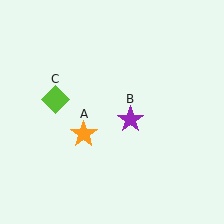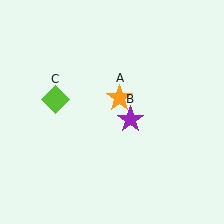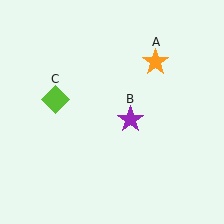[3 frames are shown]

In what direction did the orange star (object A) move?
The orange star (object A) moved up and to the right.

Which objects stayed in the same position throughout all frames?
Purple star (object B) and lime diamond (object C) remained stationary.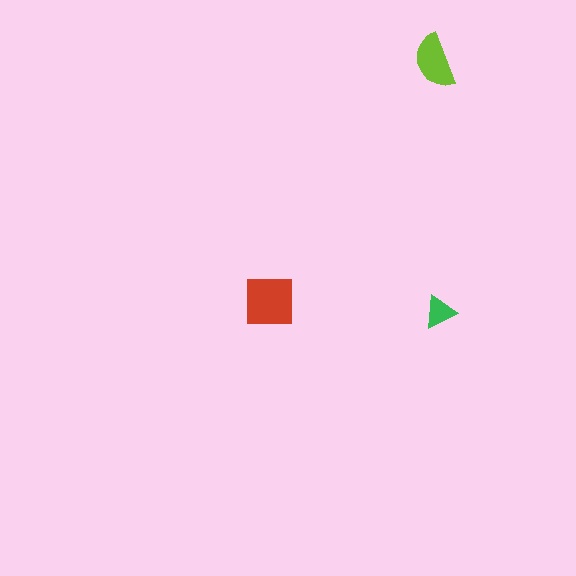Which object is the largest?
The red square.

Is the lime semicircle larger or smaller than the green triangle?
Larger.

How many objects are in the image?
There are 3 objects in the image.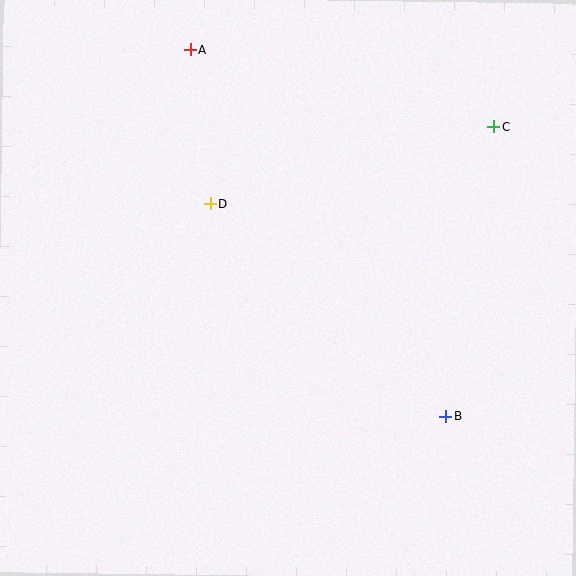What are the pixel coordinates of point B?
Point B is at (446, 416).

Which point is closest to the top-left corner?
Point A is closest to the top-left corner.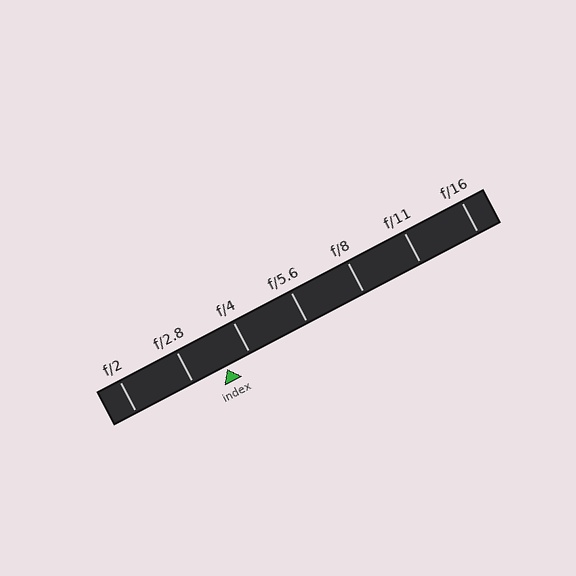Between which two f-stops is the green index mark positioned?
The index mark is between f/2.8 and f/4.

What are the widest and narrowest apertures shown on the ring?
The widest aperture shown is f/2 and the narrowest is f/16.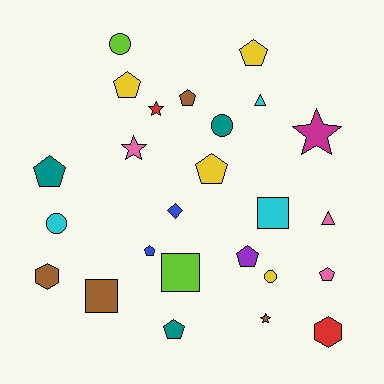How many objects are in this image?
There are 25 objects.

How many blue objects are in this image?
There are 2 blue objects.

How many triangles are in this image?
There are 2 triangles.